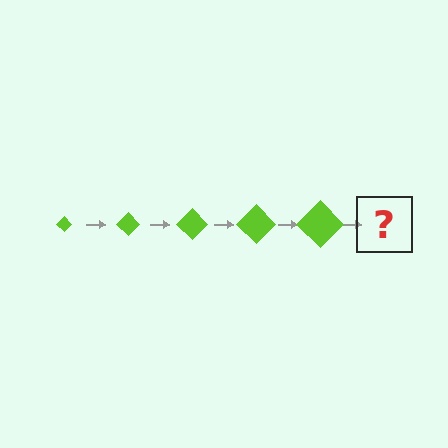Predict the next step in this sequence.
The next step is a lime diamond, larger than the previous one.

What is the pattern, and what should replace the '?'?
The pattern is that the diamond gets progressively larger each step. The '?' should be a lime diamond, larger than the previous one.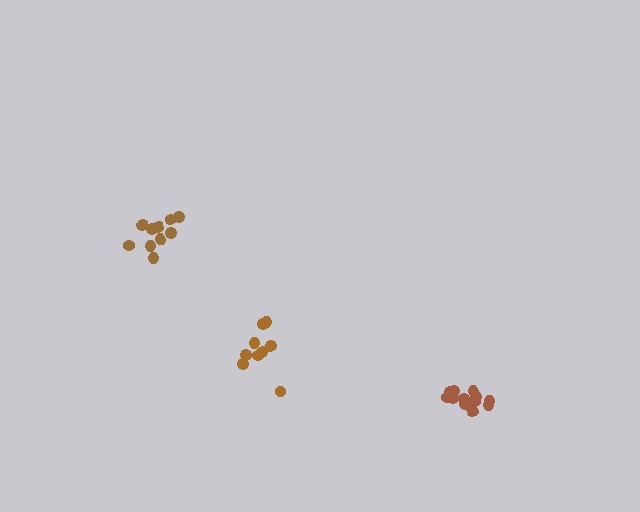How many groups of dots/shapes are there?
There are 3 groups.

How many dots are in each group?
Group 1: 10 dots, Group 2: 9 dots, Group 3: 13 dots (32 total).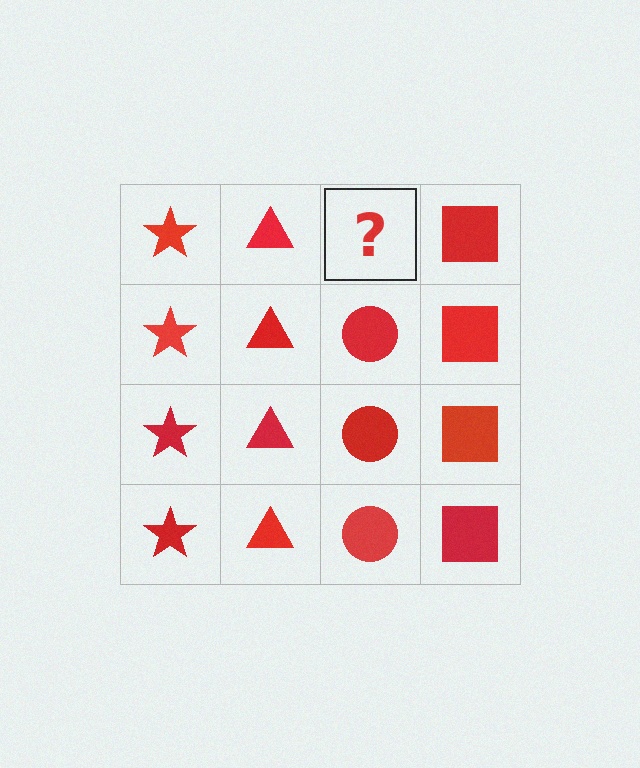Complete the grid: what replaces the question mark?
The question mark should be replaced with a red circle.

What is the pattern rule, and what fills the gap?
The rule is that each column has a consistent shape. The gap should be filled with a red circle.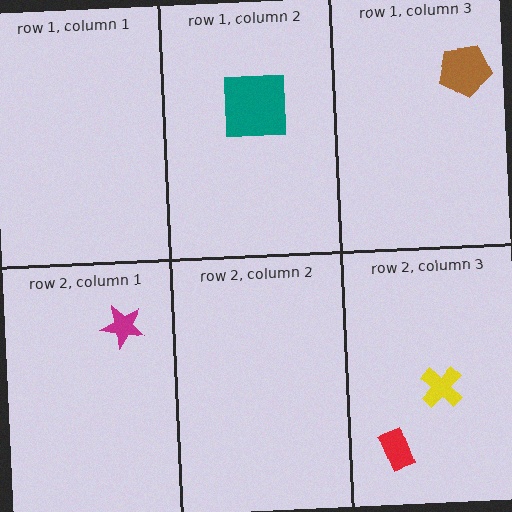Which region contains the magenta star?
The row 2, column 1 region.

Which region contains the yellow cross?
The row 2, column 3 region.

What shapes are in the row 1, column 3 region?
The brown pentagon.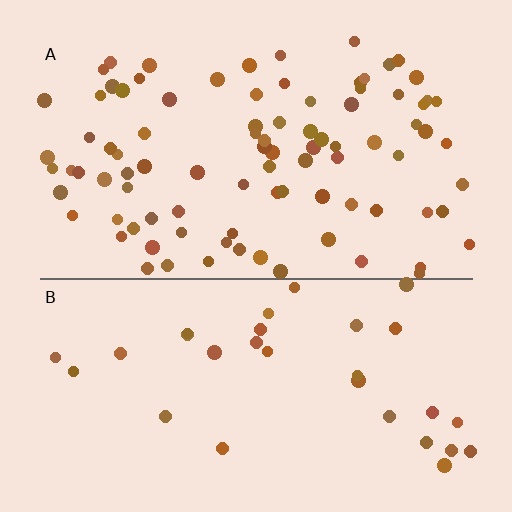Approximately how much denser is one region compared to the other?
Approximately 2.9× — region A over region B.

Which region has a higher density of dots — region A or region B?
A (the top).